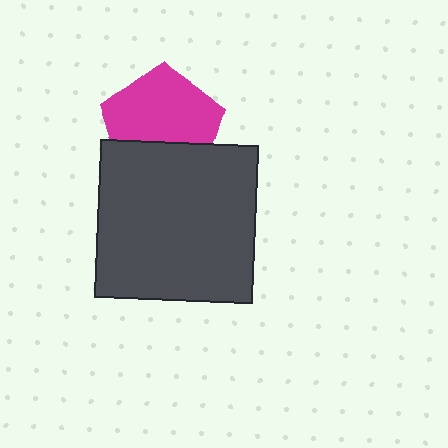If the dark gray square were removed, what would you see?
You would see the complete magenta pentagon.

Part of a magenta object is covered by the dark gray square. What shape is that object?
It is a pentagon.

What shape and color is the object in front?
The object in front is a dark gray square.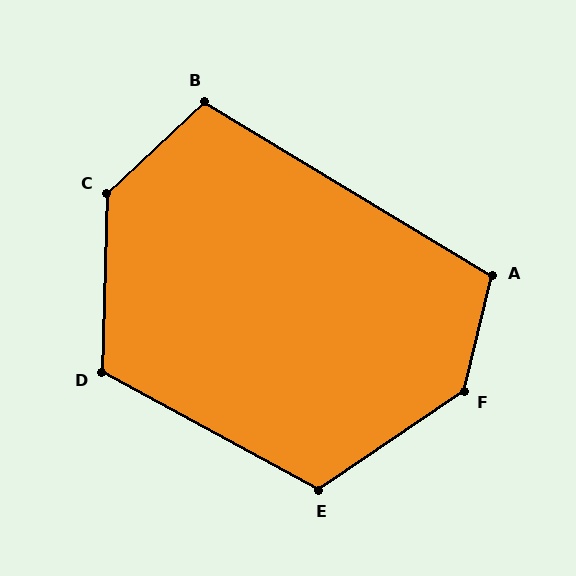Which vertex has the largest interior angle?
F, at approximately 137 degrees.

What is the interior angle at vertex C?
Approximately 135 degrees (obtuse).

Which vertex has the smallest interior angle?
B, at approximately 106 degrees.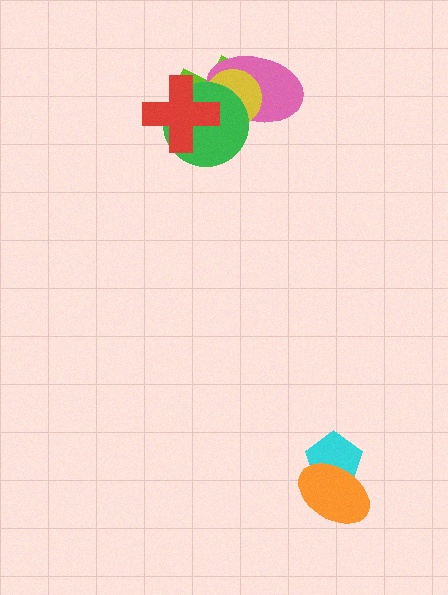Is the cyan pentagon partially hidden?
Yes, it is partially covered by another shape.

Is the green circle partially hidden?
Yes, it is partially covered by another shape.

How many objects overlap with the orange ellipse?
1 object overlaps with the orange ellipse.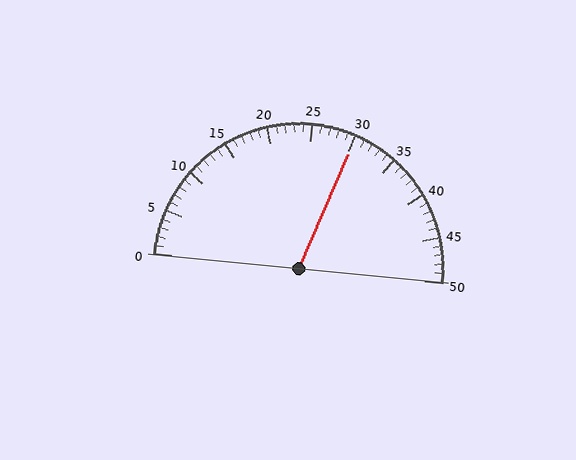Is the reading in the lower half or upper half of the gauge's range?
The reading is in the upper half of the range (0 to 50).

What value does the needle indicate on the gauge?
The needle indicates approximately 30.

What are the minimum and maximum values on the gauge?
The gauge ranges from 0 to 50.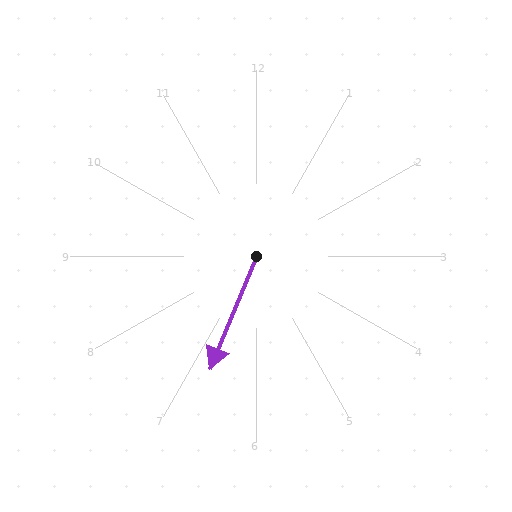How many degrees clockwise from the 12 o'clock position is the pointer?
Approximately 202 degrees.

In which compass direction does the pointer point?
South.